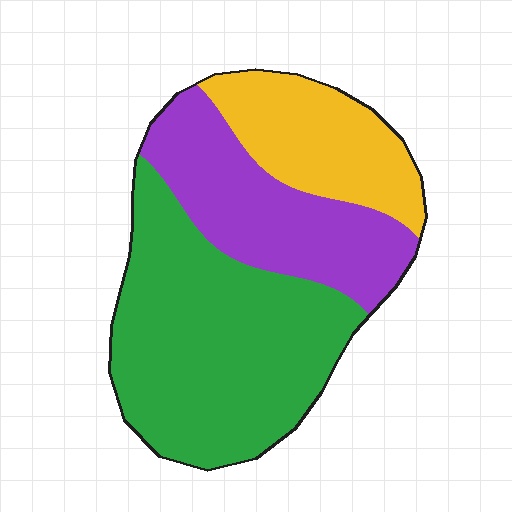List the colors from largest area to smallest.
From largest to smallest: green, purple, yellow.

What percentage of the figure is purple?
Purple covers around 30% of the figure.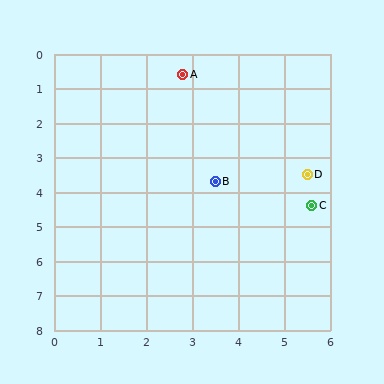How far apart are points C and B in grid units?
Points C and B are about 2.2 grid units apart.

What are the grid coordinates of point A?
Point A is at approximately (2.8, 0.6).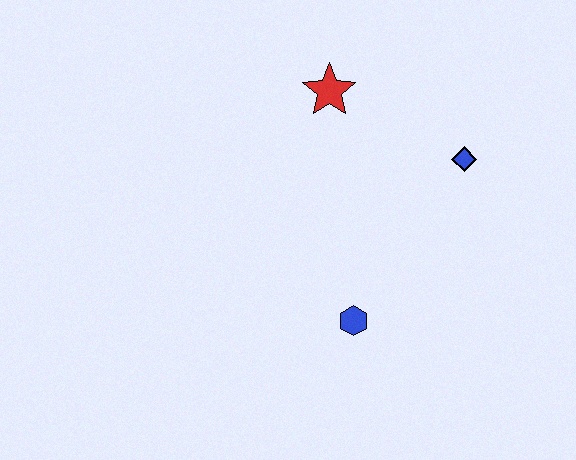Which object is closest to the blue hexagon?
The blue diamond is closest to the blue hexagon.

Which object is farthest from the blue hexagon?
The red star is farthest from the blue hexagon.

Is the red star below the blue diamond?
No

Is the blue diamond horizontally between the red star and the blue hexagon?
No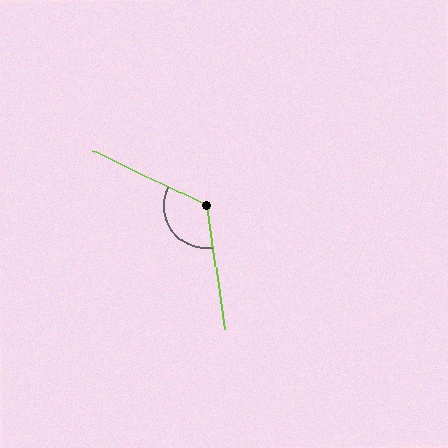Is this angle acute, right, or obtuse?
It is obtuse.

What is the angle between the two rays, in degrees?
Approximately 124 degrees.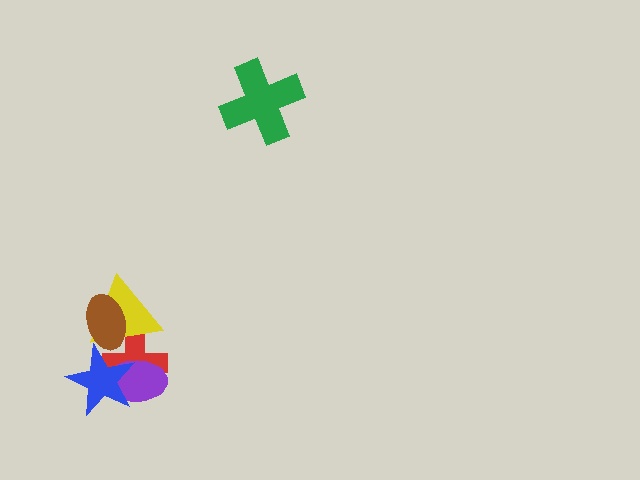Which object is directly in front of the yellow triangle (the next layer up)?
The blue star is directly in front of the yellow triangle.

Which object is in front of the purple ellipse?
The blue star is in front of the purple ellipse.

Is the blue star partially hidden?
Yes, it is partially covered by another shape.